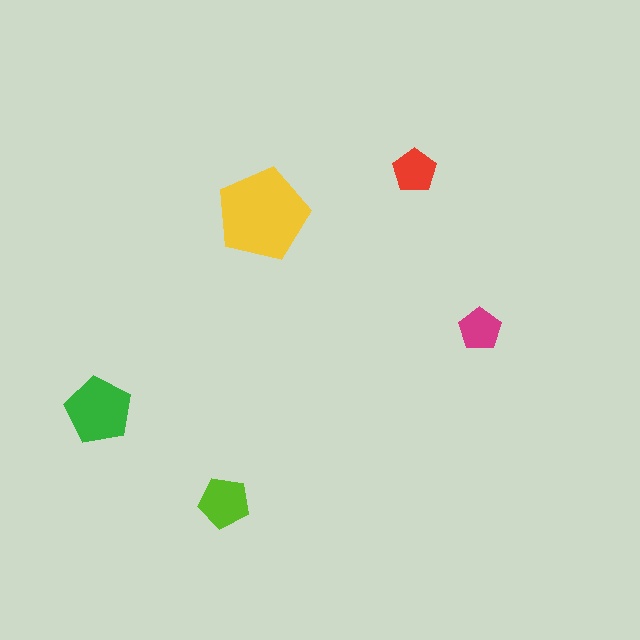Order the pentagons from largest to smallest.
the yellow one, the green one, the lime one, the red one, the magenta one.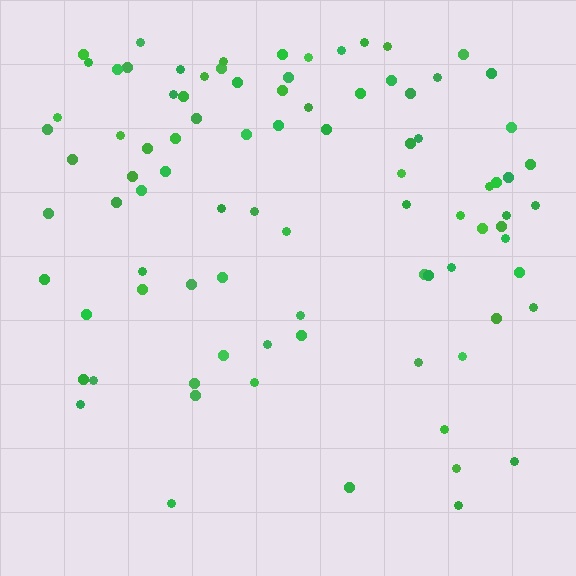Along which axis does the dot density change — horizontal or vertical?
Vertical.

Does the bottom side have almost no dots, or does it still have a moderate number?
Still a moderate number, just noticeably fewer than the top.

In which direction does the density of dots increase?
From bottom to top, with the top side densest.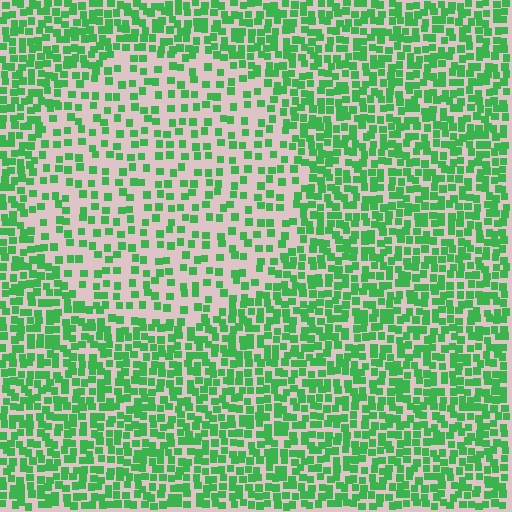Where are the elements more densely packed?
The elements are more densely packed outside the circle boundary.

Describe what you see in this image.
The image contains small green elements arranged at two different densities. A circle-shaped region is visible where the elements are less densely packed than the surrounding area.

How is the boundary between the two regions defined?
The boundary is defined by a change in element density (approximately 2.1x ratio). All elements are the same color, size, and shape.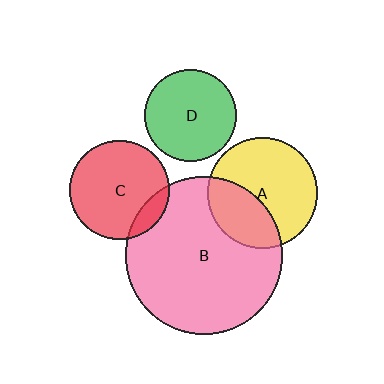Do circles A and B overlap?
Yes.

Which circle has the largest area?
Circle B (pink).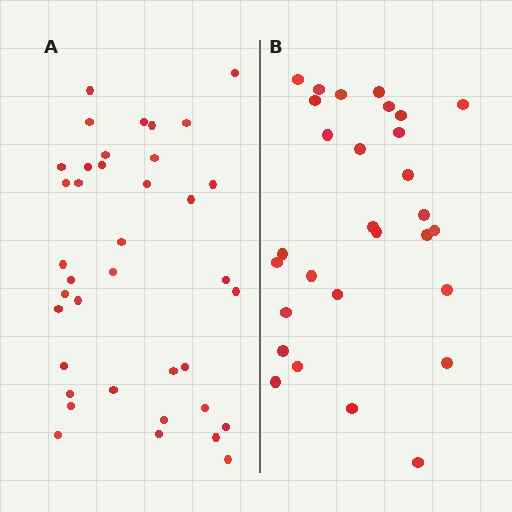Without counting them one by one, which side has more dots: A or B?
Region A (the left region) has more dots.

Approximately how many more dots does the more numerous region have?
Region A has roughly 8 or so more dots than region B.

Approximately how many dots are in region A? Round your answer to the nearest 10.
About 40 dots. (The exact count is 38, which rounds to 40.)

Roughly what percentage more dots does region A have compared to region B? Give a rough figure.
About 30% more.